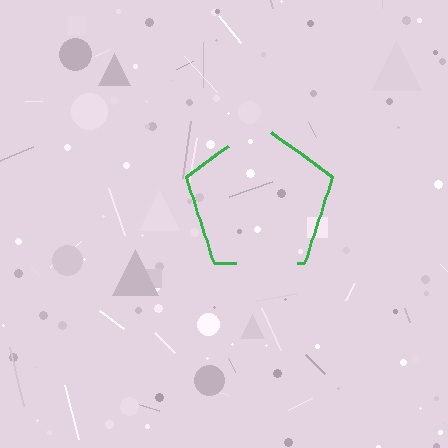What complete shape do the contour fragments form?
The contour fragments form a pentagon.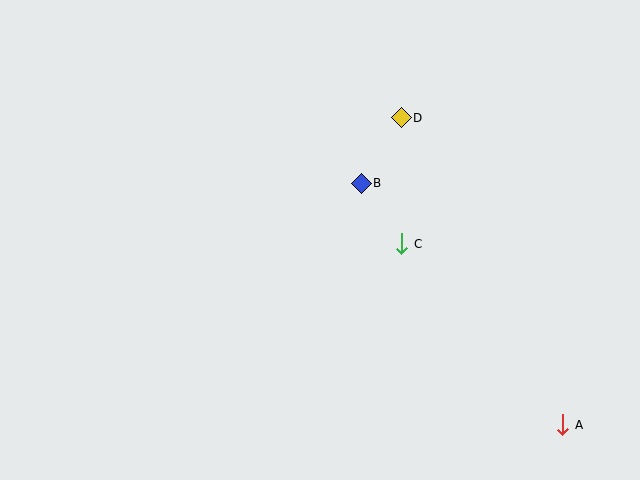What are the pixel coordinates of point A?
Point A is at (563, 425).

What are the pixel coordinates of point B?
Point B is at (361, 183).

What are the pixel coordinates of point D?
Point D is at (401, 118).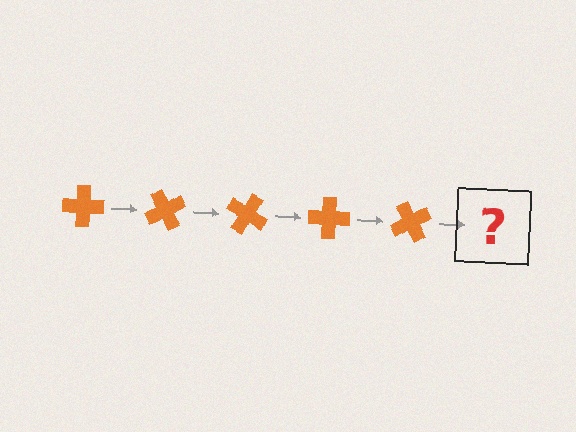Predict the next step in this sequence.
The next step is an orange cross rotated 300 degrees.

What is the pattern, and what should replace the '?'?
The pattern is that the cross rotates 60 degrees each step. The '?' should be an orange cross rotated 300 degrees.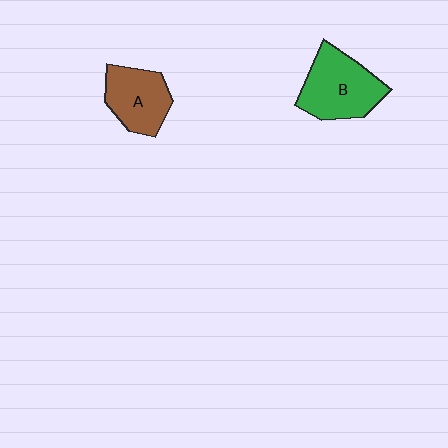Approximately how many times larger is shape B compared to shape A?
Approximately 1.3 times.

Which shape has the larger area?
Shape B (green).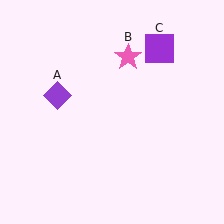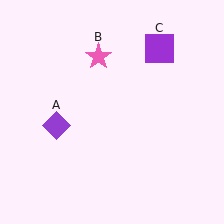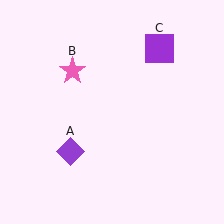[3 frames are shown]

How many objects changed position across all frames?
2 objects changed position: purple diamond (object A), pink star (object B).